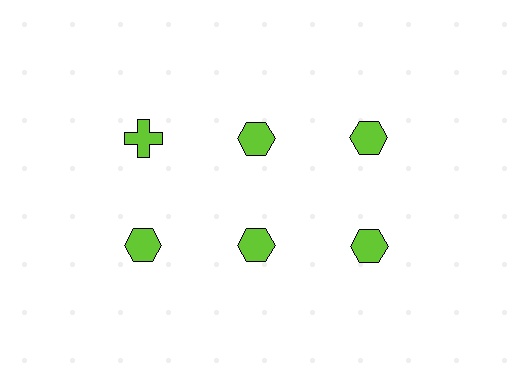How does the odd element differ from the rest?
It has a different shape: cross instead of hexagon.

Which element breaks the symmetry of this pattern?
The lime cross in the top row, leftmost column breaks the symmetry. All other shapes are lime hexagons.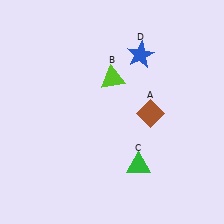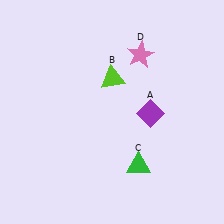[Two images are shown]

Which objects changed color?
A changed from brown to purple. D changed from blue to pink.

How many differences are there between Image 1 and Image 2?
There are 2 differences between the two images.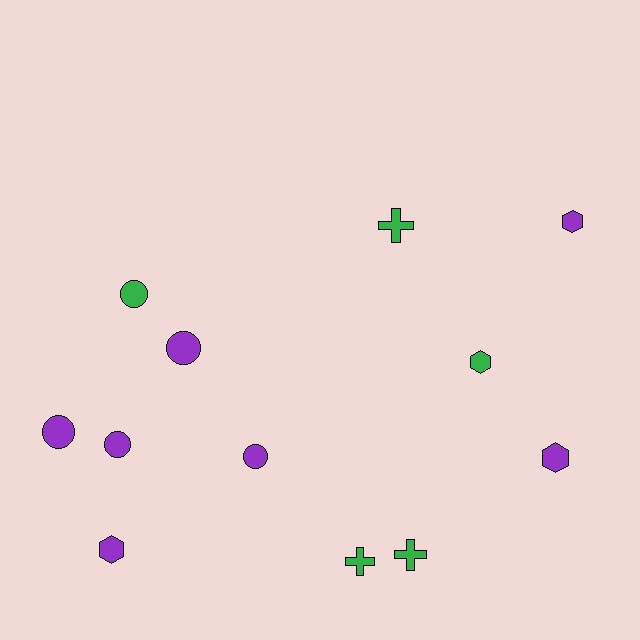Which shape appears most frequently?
Circle, with 5 objects.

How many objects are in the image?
There are 12 objects.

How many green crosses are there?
There are 3 green crosses.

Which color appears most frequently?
Purple, with 7 objects.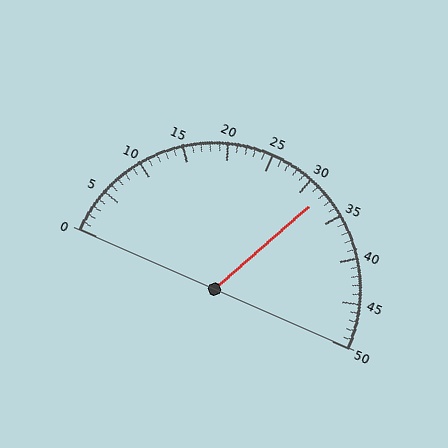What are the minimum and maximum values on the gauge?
The gauge ranges from 0 to 50.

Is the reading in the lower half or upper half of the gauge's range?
The reading is in the upper half of the range (0 to 50).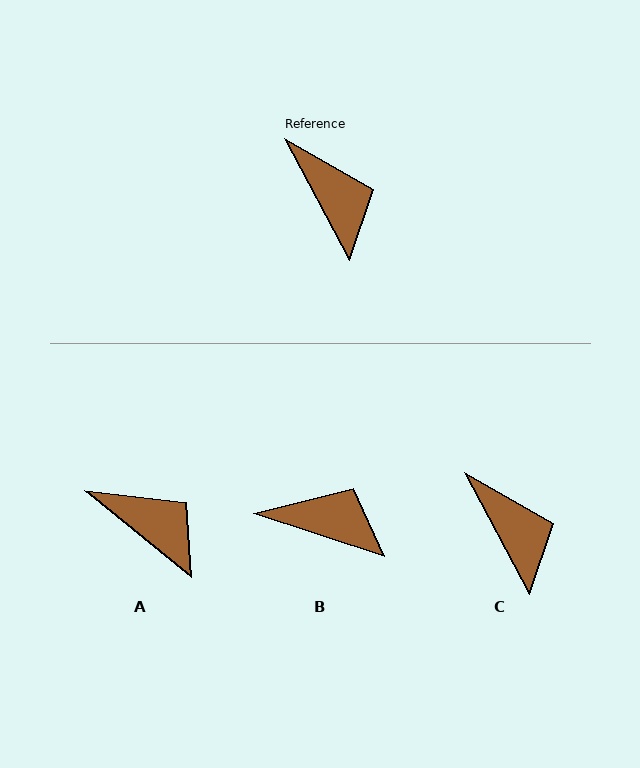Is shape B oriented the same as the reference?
No, it is off by about 44 degrees.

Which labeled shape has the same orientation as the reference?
C.